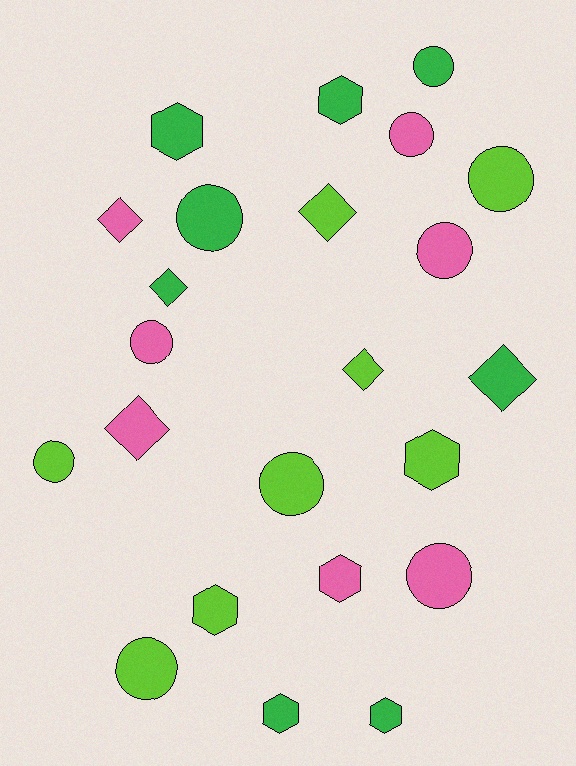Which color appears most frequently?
Lime, with 8 objects.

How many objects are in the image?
There are 23 objects.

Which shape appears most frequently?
Circle, with 10 objects.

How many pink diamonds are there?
There are 2 pink diamonds.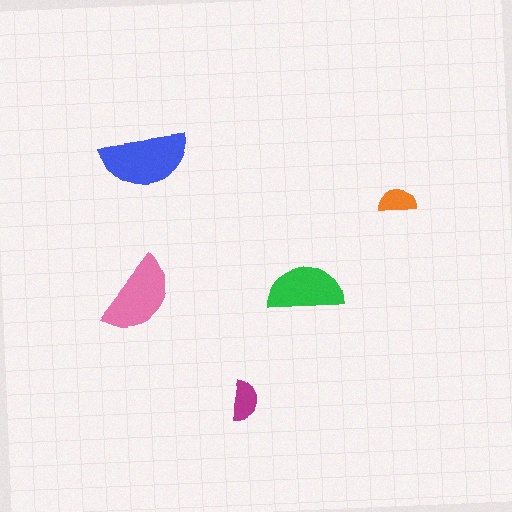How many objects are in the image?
There are 5 objects in the image.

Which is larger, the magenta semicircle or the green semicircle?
The green one.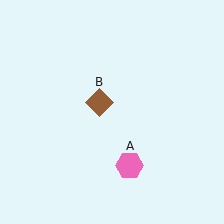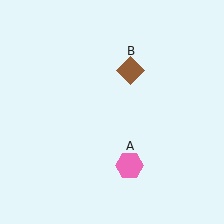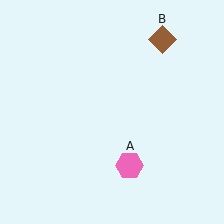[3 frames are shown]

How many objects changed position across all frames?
1 object changed position: brown diamond (object B).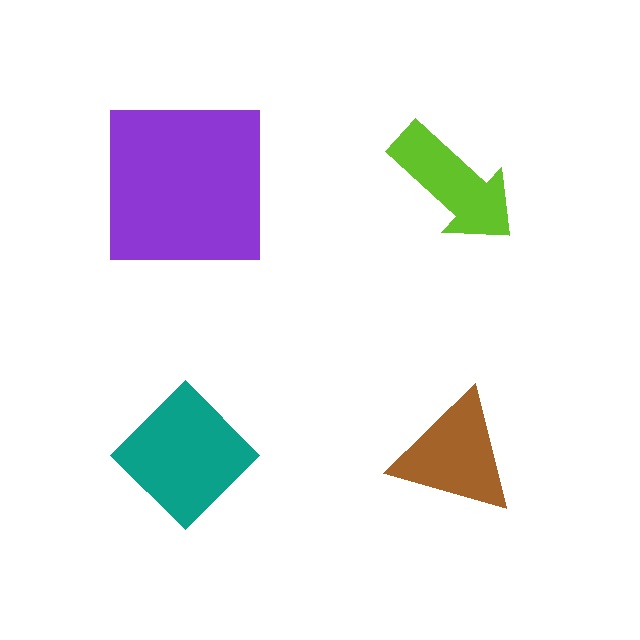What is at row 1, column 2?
A lime arrow.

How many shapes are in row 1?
2 shapes.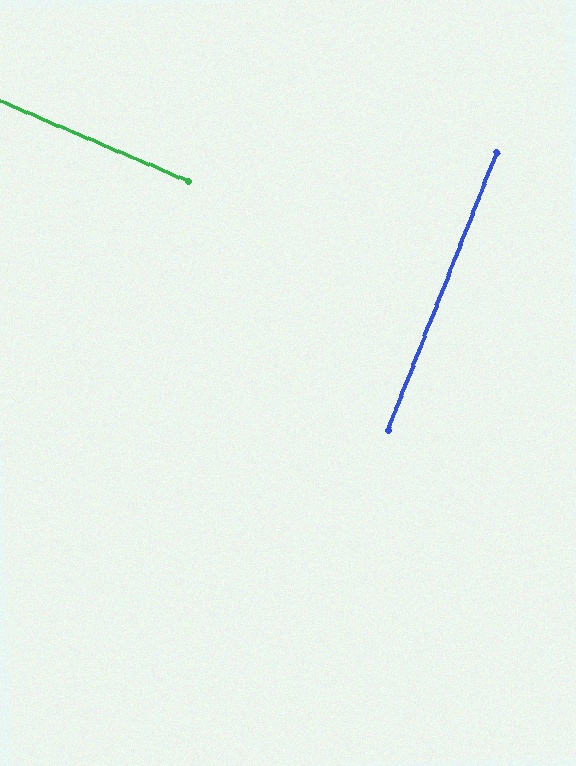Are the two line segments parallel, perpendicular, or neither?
Perpendicular — they meet at approximately 88°.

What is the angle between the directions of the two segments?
Approximately 88 degrees.